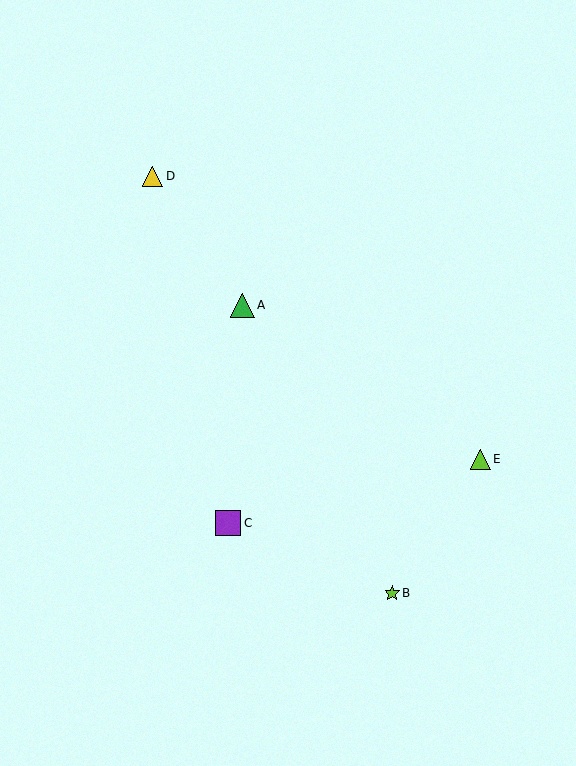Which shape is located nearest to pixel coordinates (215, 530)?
The purple square (labeled C) at (228, 523) is nearest to that location.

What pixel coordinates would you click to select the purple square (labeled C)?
Click at (228, 523) to select the purple square C.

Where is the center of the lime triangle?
The center of the lime triangle is at (480, 459).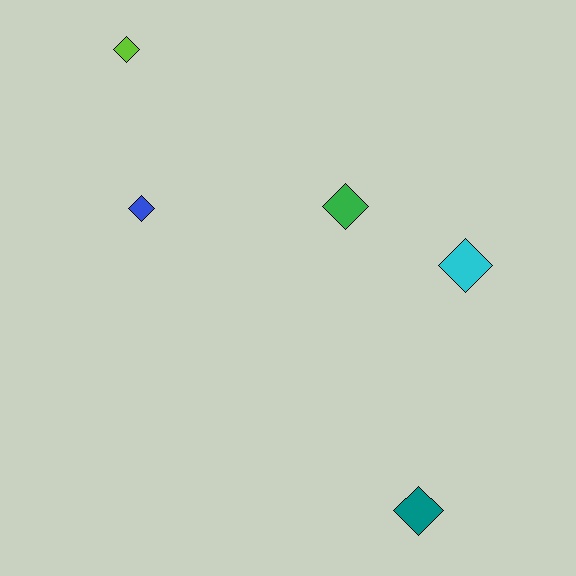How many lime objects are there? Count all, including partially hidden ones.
There is 1 lime object.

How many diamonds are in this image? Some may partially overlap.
There are 5 diamonds.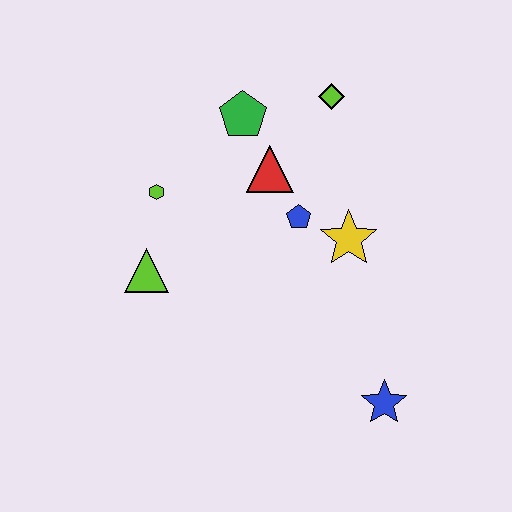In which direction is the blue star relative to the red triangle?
The blue star is below the red triangle.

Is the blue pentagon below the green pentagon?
Yes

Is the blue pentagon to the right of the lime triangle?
Yes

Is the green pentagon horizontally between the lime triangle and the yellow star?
Yes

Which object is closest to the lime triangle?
The lime hexagon is closest to the lime triangle.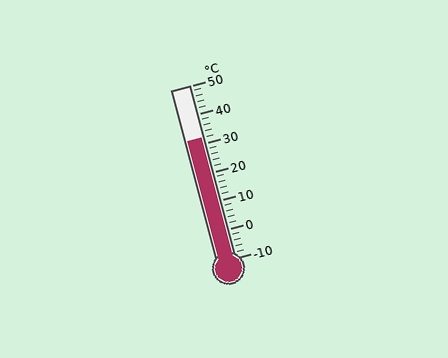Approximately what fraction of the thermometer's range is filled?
The thermometer is filled to approximately 70% of its range.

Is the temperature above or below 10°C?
The temperature is above 10°C.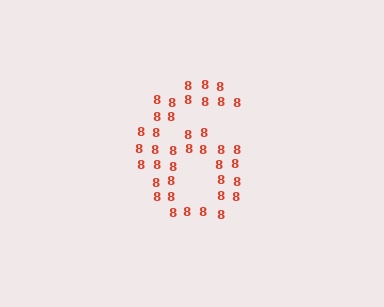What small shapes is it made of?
It is made of small digit 8's.